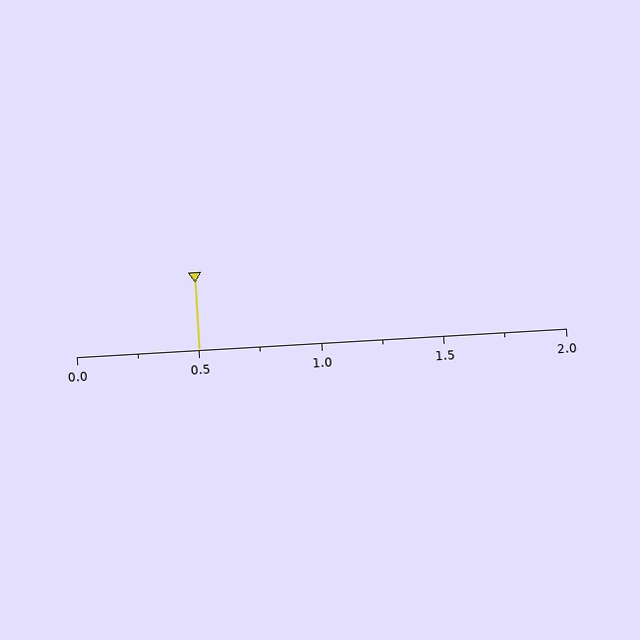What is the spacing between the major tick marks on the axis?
The major ticks are spaced 0.5 apart.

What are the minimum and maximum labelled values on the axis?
The axis runs from 0.0 to 2.0.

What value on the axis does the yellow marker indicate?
The marker indicates approximately 0.5.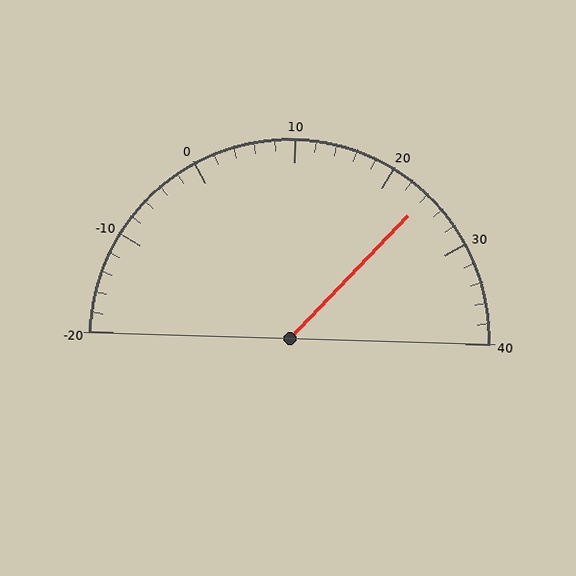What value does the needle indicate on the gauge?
The needle indicates approximately 24.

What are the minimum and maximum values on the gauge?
The gauge ranges from -20 to 40.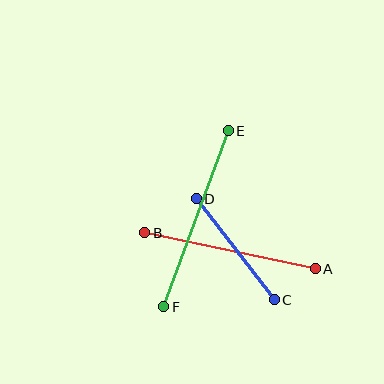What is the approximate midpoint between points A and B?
The midpoint is at approximately (230, 251) pixels.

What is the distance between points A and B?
The distance is approximately 174 pixels.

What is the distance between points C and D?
The distance is approximately 128 pixels.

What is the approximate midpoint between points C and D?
The midpoint is at approximately (235, 249) pixels.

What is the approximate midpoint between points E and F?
The midpoint is at approximately (196, 219) pixels.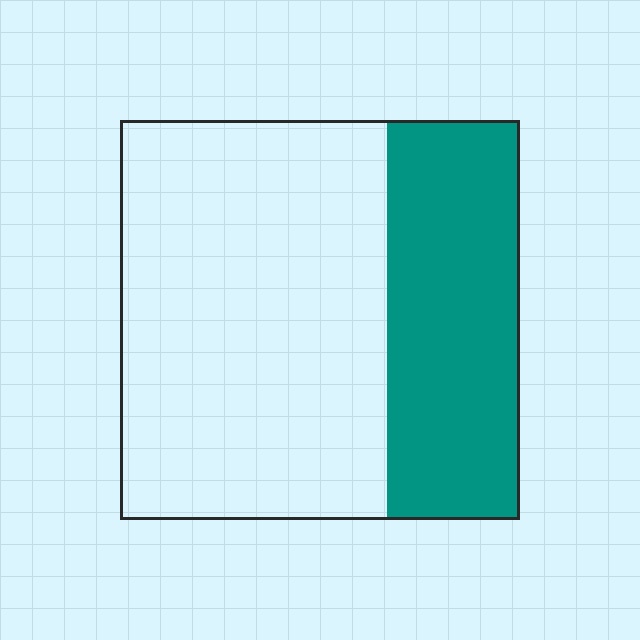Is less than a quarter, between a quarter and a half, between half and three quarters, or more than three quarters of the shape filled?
Between a quarter and a half.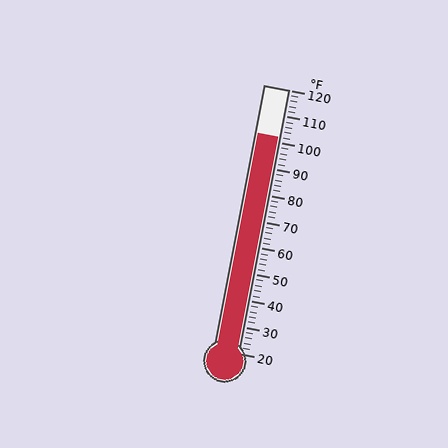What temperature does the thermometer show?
The thermometer shows approximately 102°F.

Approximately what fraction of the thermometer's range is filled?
The thermometer is filled to approximately 80% of its range.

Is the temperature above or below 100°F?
The temperature is above 100°F.